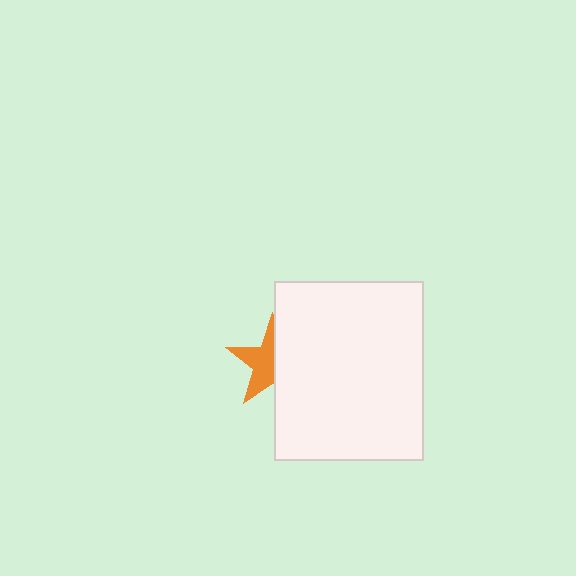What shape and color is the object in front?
The object in front is a white rectangle.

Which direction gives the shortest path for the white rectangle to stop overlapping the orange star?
Moving right gives the shortest separation.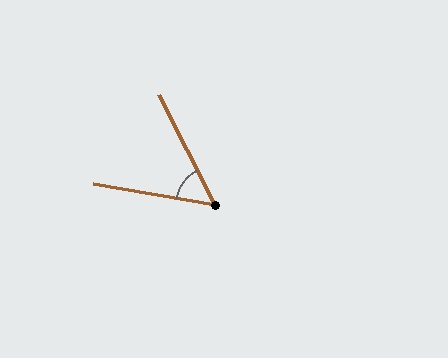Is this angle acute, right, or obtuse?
It is acute.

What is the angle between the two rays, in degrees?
Approximately 53 degrees.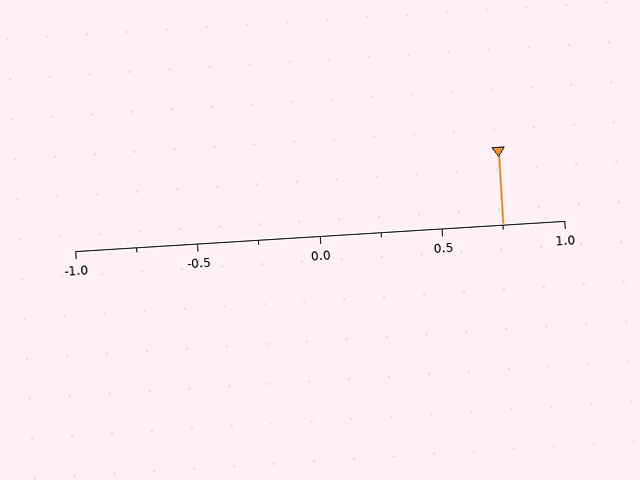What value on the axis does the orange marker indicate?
The marker indicates approximately 0.75.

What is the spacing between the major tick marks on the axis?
The major ticks are spaced 0.5 apart.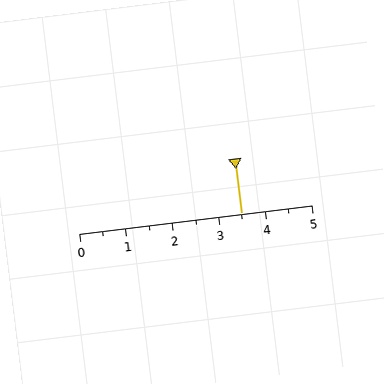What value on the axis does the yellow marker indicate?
The marker indicates approximately 3.5.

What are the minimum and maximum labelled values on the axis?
The axis runs from 0 to 5.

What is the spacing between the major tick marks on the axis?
The major ticks are spaced 1 apart.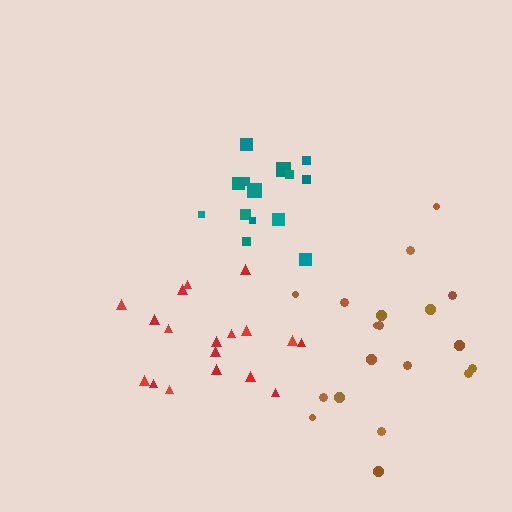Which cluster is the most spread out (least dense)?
Brown.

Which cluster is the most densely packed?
Teal.